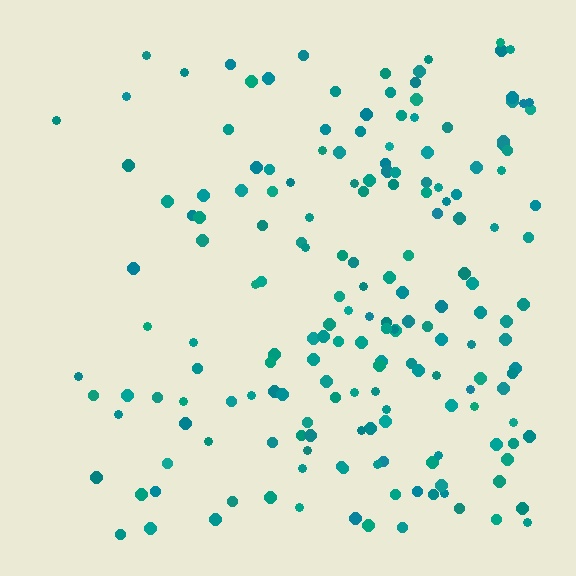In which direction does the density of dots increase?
From left to right, with the right side densest.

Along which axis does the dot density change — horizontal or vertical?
Horizontal.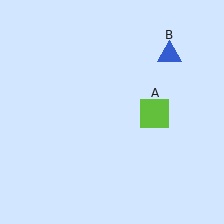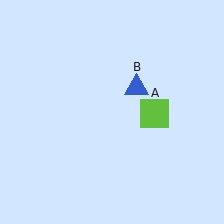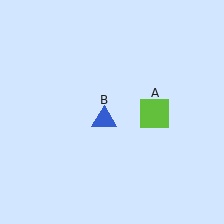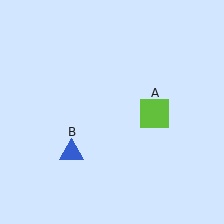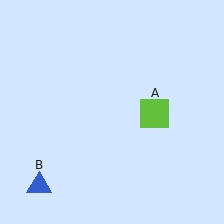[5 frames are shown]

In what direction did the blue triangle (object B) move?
The blue triangle (object B) moved down and to the left.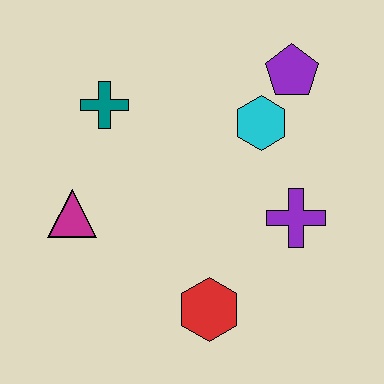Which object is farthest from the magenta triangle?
The purple pentagon is farthest from the magenta triangle.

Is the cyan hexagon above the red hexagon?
Yes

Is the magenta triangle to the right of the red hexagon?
No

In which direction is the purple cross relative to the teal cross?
The purple cross is to the right of the teal cross.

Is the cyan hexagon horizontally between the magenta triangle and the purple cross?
Yes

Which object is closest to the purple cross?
The cyan hexagon is closest to the purple cross.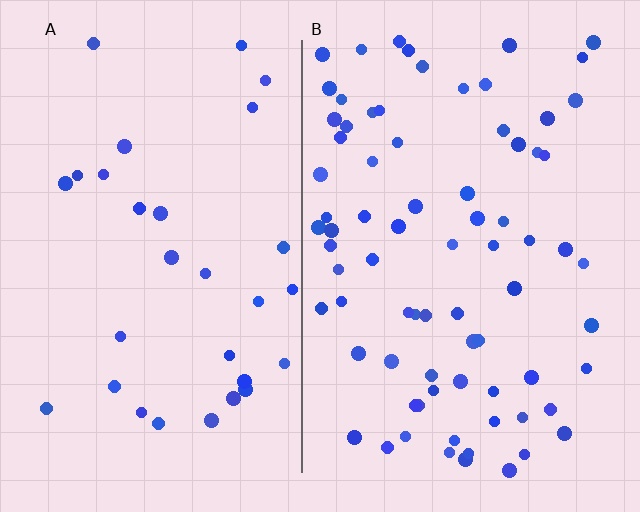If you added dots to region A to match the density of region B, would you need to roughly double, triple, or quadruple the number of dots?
Approximately triple.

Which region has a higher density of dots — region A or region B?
B (the right).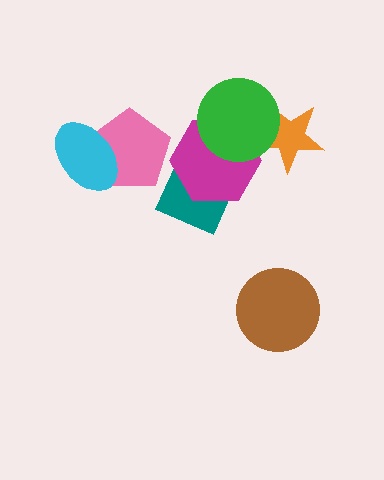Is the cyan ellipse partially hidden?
No, no other shape covers it.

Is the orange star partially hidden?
Yes, it is partially covered by another shape.